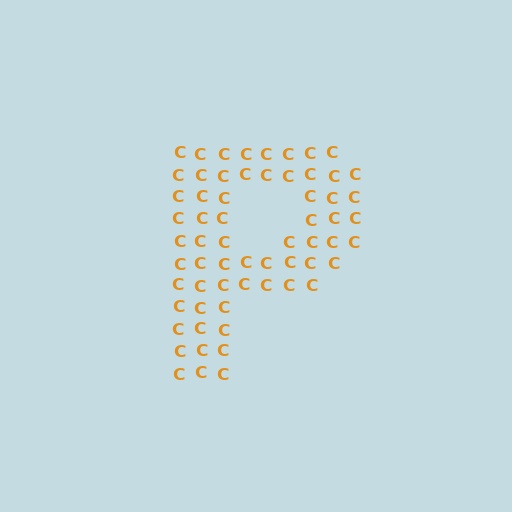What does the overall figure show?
The overall figure shows the letter P.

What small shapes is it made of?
It is made of small letter C's.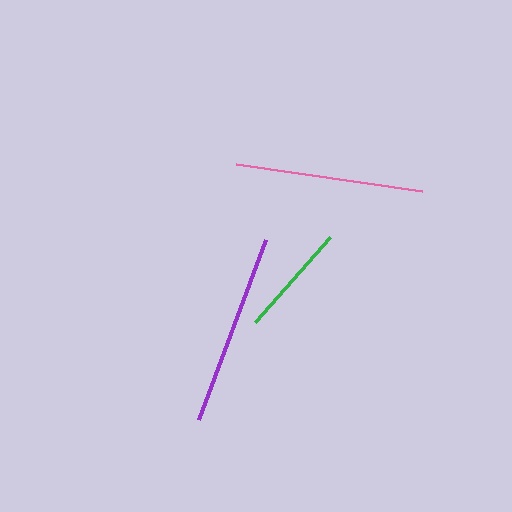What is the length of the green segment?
The green segment is approximately 113 pixels long.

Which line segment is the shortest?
The green line is the shortest at approximately 113 pixels.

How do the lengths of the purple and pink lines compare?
The purple and pink lines are approximately the same length.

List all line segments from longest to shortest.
From longest to shortest: purple, pink, green.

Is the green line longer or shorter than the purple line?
The purple line is longer than the green line.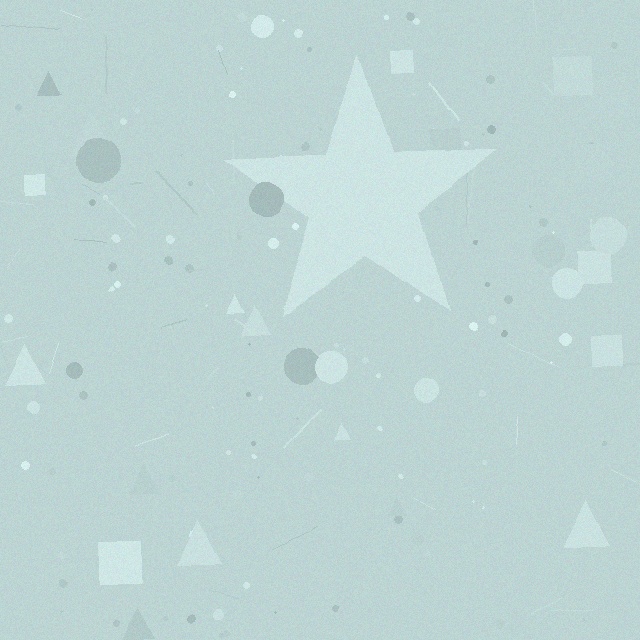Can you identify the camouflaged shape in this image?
The camouflaged shape is a star.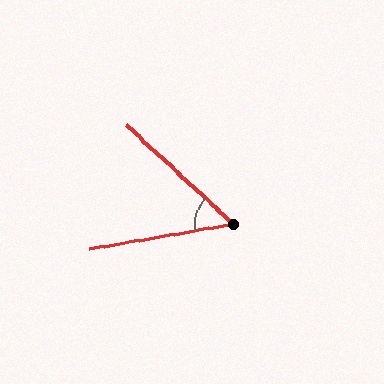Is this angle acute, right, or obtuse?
It is acute.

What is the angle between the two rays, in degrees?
Approximately 52 degrees.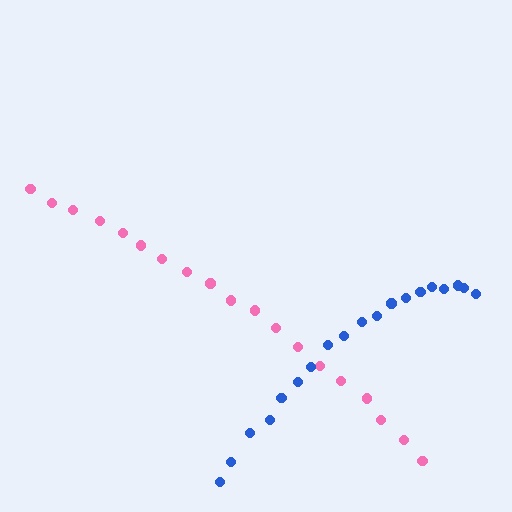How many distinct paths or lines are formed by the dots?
There are 2 distinct paths.